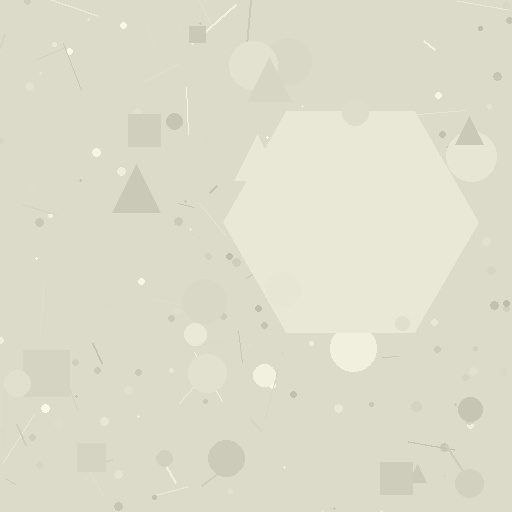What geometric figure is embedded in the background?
A hexagon is embedded in the background.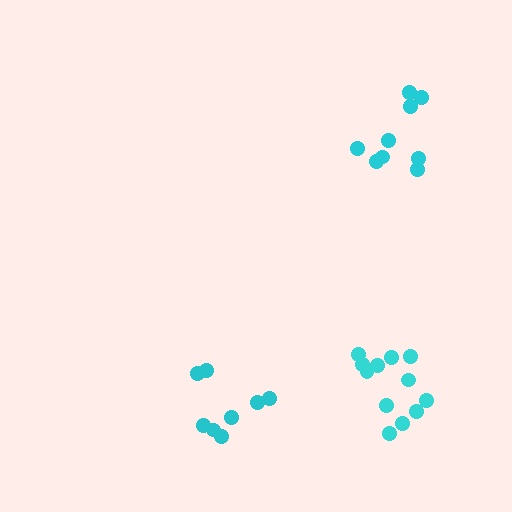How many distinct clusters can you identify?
There are 3 distinct clusters.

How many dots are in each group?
Group 1: 12 dots, Group 2: 8 dots, Group 3: 9 dots (29 total).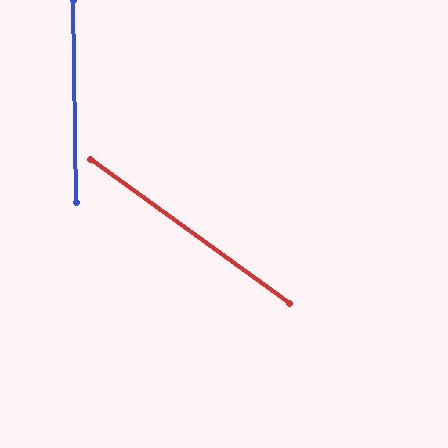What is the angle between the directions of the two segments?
Approximately 53 degrees.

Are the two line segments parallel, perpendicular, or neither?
Neither parallel nor perpendicular — they differ by about 53°.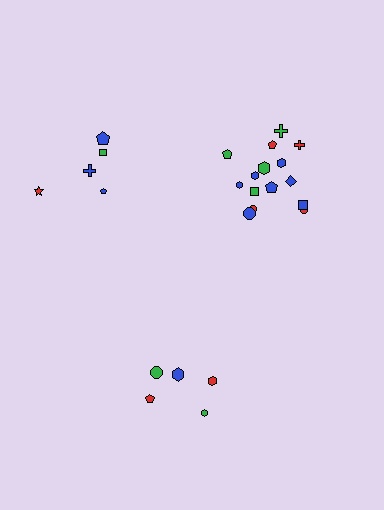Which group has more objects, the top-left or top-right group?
The top-right group.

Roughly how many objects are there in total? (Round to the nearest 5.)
Roughly 25 objects in total.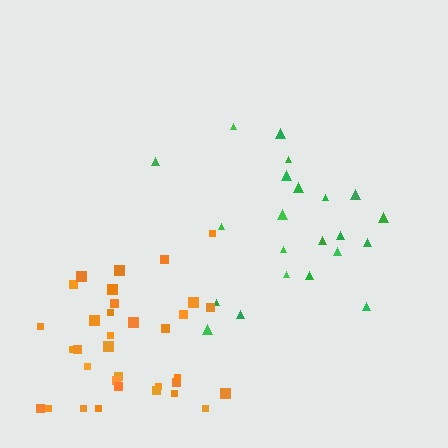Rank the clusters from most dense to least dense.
orange, green.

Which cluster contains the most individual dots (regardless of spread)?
Orange (34).